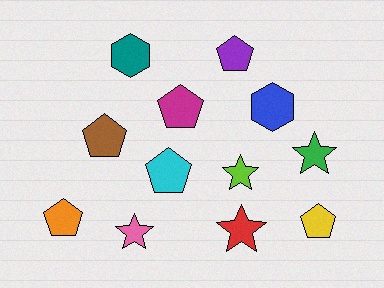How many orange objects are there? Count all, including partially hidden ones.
There is 1 orange object.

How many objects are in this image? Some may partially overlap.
There are 12 objects.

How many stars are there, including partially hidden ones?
There are 4 stars.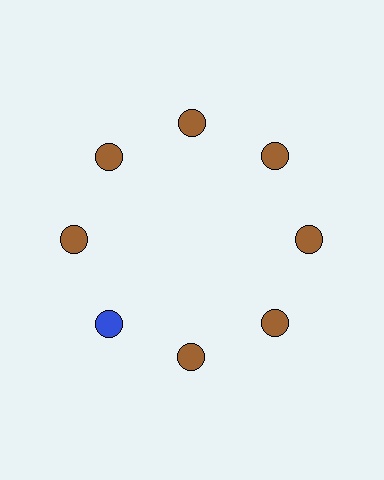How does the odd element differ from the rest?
It has a different color: blue instead of brown.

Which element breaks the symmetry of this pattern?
The blue circle at roughly the 8 o'clock position breaks the symmetry. All other shapes are brown circles.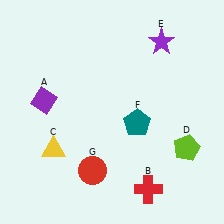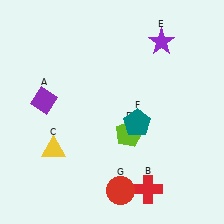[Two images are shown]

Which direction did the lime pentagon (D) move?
The lime pentagon (D) moved left.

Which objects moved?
The objects that moved are: the lime pentagon (D), the red circle (G).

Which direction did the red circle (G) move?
The red circle (G) moved right.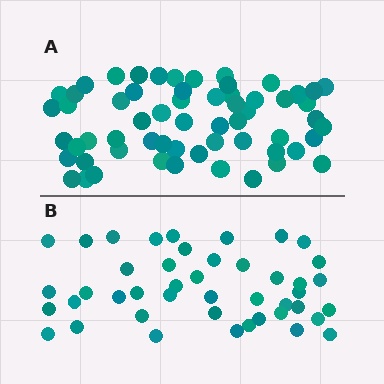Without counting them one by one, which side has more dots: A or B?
Region A (the top region) has more dots.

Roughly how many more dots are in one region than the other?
Region A has approximately 15 more dots than region B.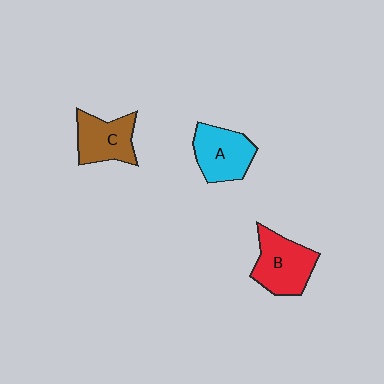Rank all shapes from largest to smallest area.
From largest to smallest: B (red), A (cyan), C (brown).